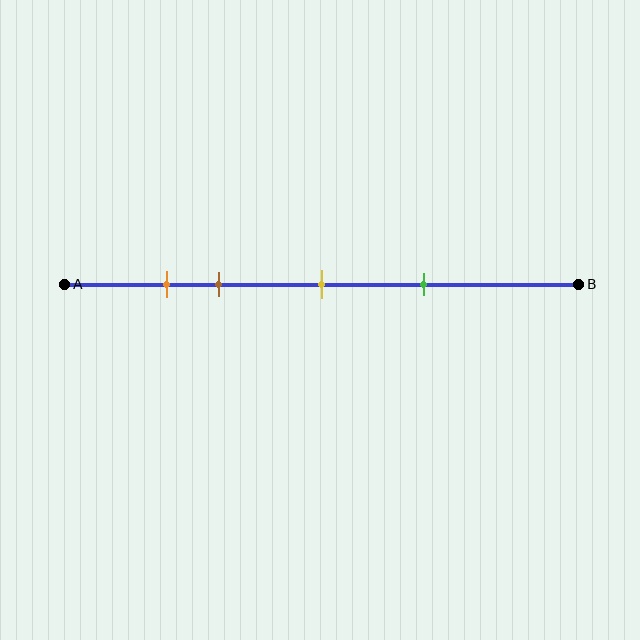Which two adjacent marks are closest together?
The orange and brown marks are the closest adjacent pair.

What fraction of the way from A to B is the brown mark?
The brown mark is approximately 30% (0.3) of the way from A to B.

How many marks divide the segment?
There are 4 marks dividing the segment.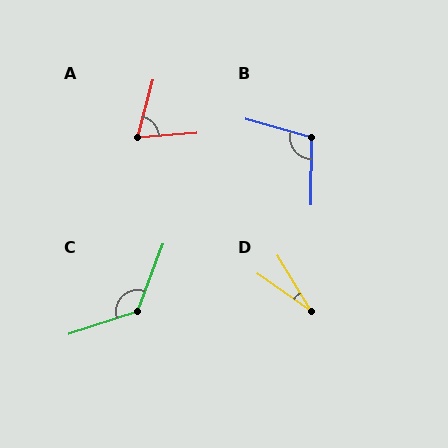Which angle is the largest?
C, at approximately 129 degrees.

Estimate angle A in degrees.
Approximately 71 degrees.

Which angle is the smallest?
D, at approximately 24 degrees.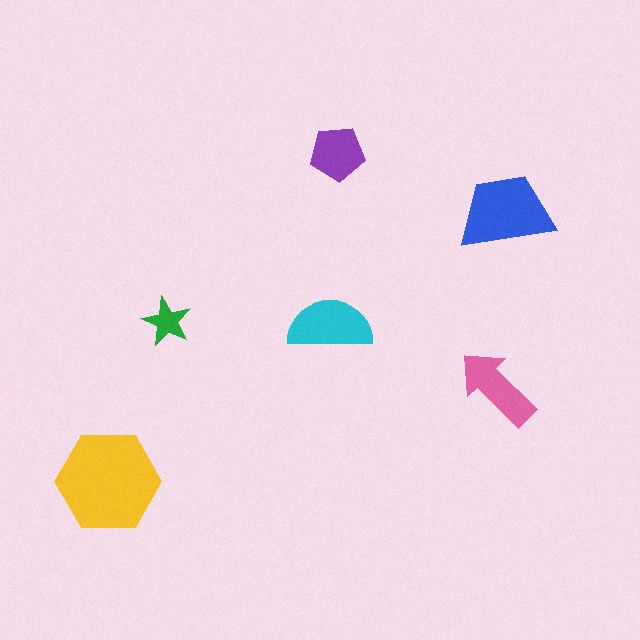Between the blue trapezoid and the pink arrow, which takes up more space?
The blue trapezoid.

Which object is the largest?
The yellow hexagon.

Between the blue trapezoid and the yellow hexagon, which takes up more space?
The yellow hexagon.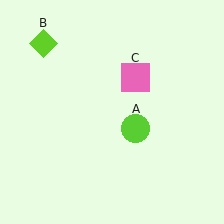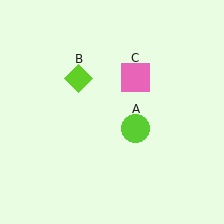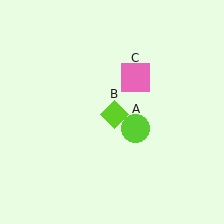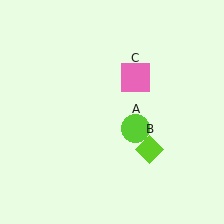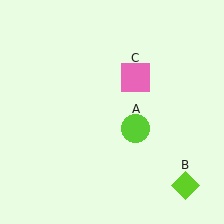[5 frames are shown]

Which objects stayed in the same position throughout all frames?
Lime circle (object A) and pink square (object C) remained stationary.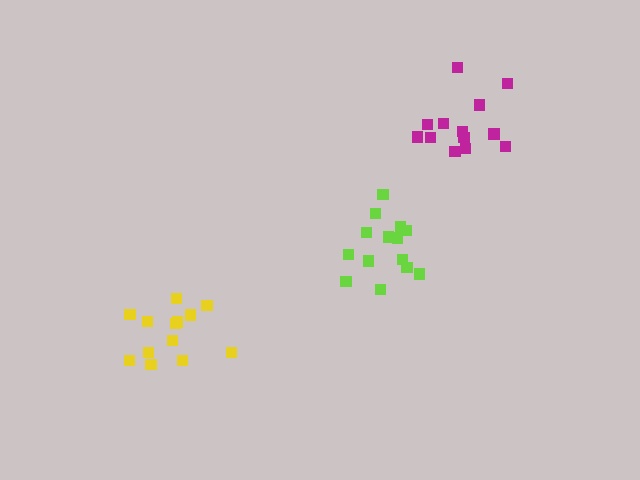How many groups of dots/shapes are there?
There are 3 groups.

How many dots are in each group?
Group 1: 13 dots, Group 2: 14 dots, Group 3: 13 dots (40 total).